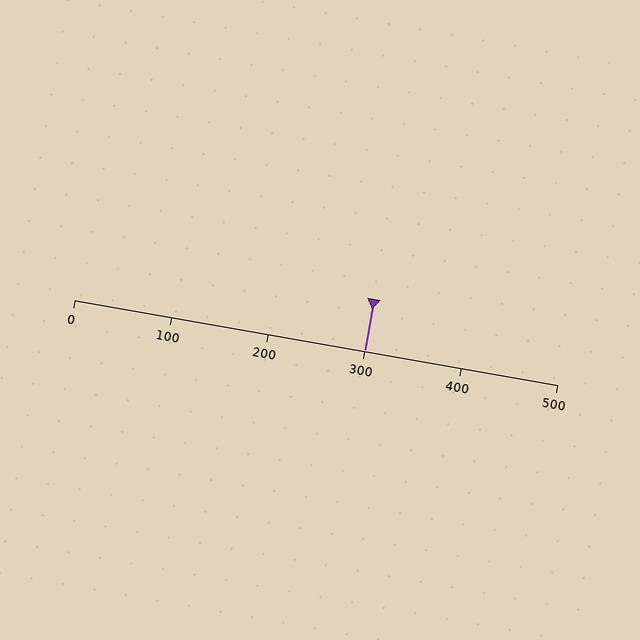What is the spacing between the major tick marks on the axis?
The major ticks are spaced 100 apart.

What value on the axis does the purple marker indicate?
The marker indicates approximately 300.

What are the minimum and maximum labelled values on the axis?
The axis runs from 0 to 500.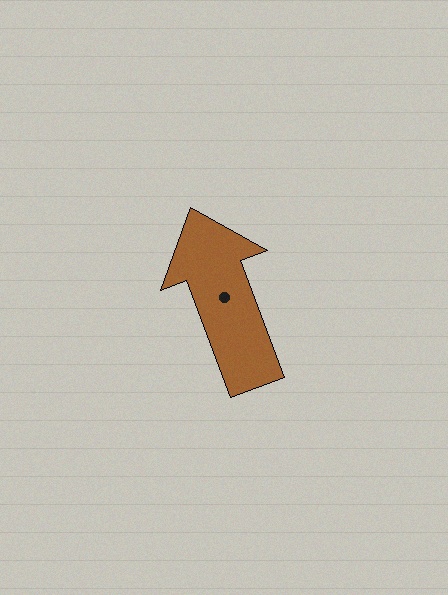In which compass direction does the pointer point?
North.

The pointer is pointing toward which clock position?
Roughly 11 o'clock.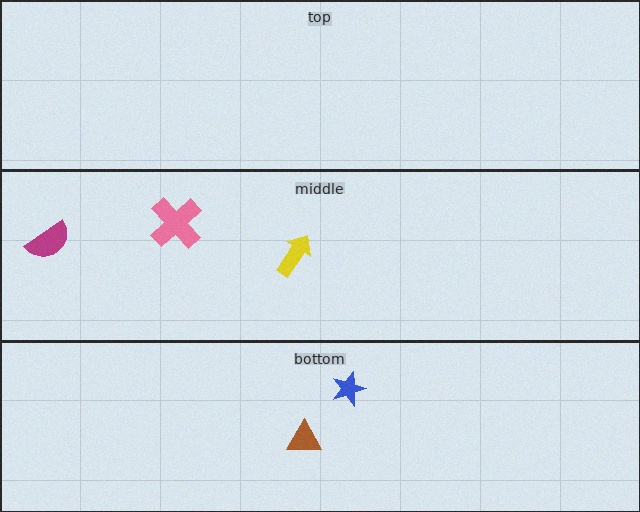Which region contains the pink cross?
The middle region.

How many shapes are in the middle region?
3.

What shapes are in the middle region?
The magenta semicircle, the yellow arrow, the pink cross.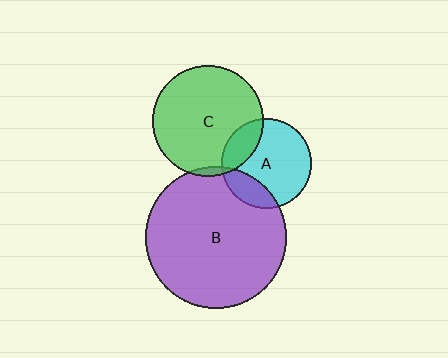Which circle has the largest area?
Circle B (purple).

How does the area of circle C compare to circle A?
Approximately 1.5 times.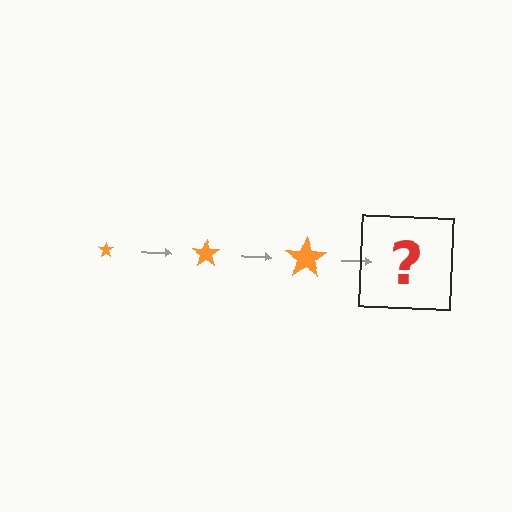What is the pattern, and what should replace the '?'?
The pattern is that the star gets progressively larger each step. The '?' should be an orange star, larger than the previous one.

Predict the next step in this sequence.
The next step is an orange star, larger than the previous one.